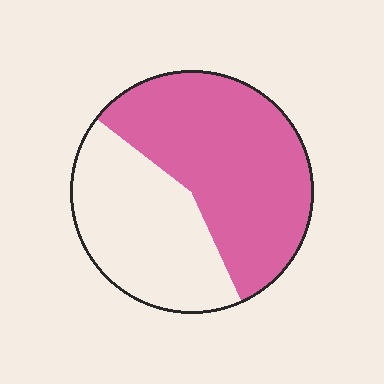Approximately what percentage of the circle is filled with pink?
Approximately 60%.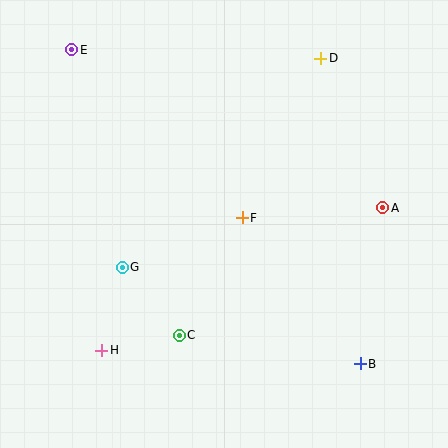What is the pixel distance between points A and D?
The distance between A and D is 162 pixels.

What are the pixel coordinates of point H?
Point H is at (102, 350).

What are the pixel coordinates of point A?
Point A is at (382, 208).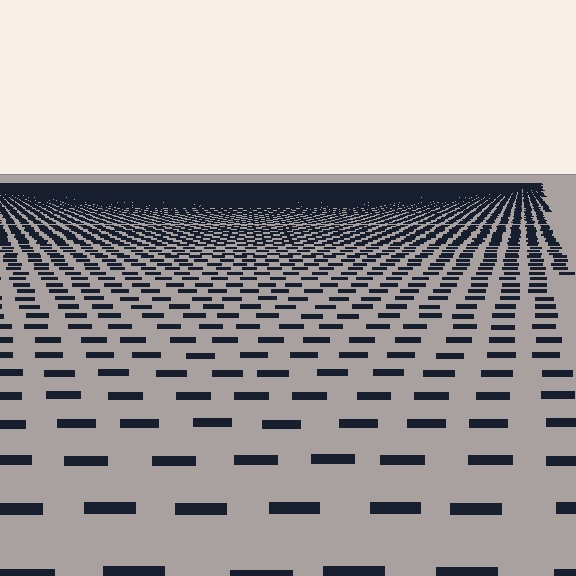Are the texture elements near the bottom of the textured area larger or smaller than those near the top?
Larger. Near the bottom, elements are closer to the viewer and appear at a bigger on-screen size.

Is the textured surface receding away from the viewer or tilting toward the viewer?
The surface is receding away from the viewer. Texture elements get smaller and denser toward the top.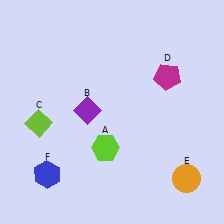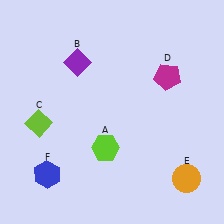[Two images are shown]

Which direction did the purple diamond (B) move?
The purple diamond (B) moved up.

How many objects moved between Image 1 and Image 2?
1 object moved between the two images.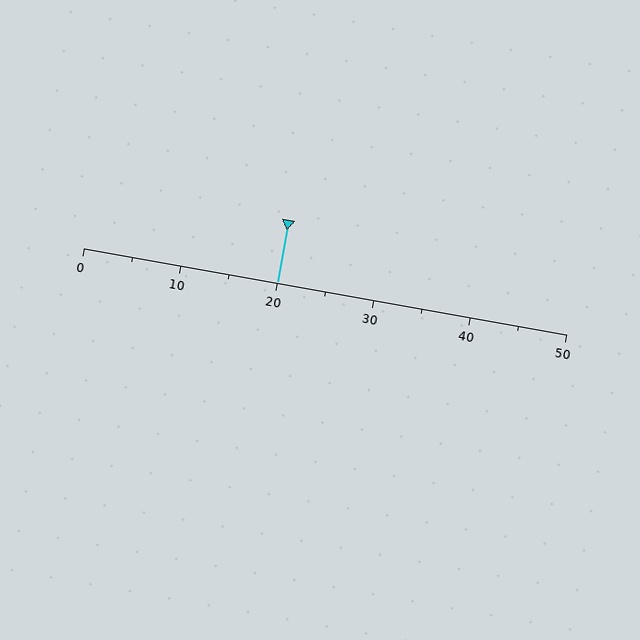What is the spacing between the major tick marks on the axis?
The major ticks are spaced 10 apart.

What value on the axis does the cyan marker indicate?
The marker indicates approximately 20.